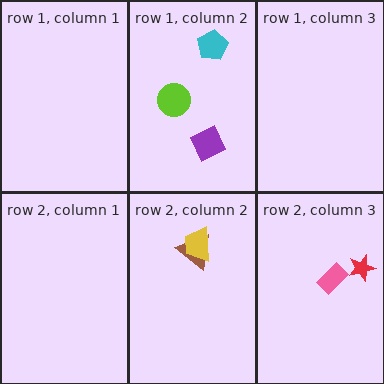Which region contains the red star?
The row 2, column 3 region.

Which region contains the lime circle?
The row 1, column 2 region.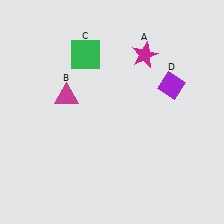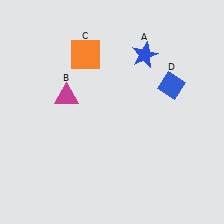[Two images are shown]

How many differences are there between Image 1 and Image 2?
There are 3 differences between the two images.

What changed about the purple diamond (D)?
In Image 1, D is purple. In Image 2, it changed to blue.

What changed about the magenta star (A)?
In Image 1, A is magenta. In Image 2, it changed to blue.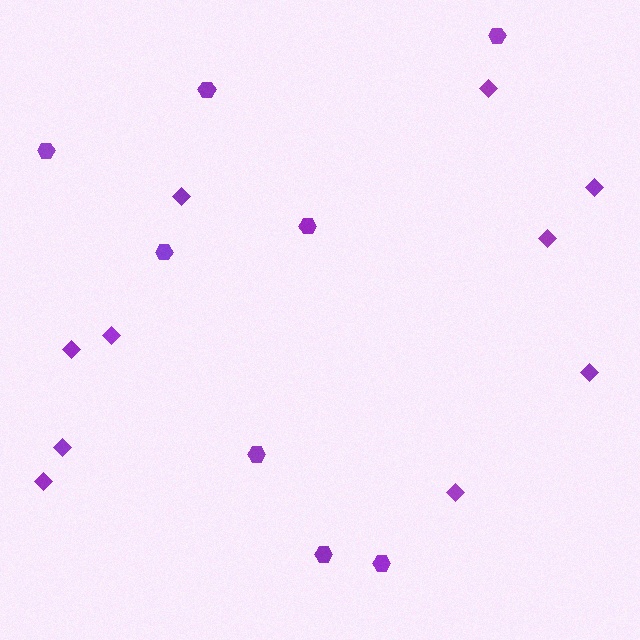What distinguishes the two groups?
There are 2 groups: one group of hexagons (8) and one group of diamonds (10).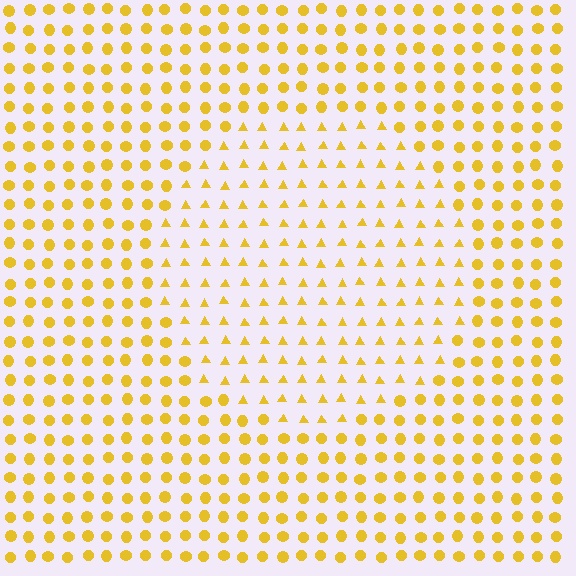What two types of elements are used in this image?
The image uses triangles inside the circle region and circles outside it.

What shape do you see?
I see a circle.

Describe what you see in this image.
The image is filled with small yellow elements arranged in a uniform grid. A circle-shaped region contains triangles, while the surrounding area contains circles. The boundary is defined purely by the change in element shape.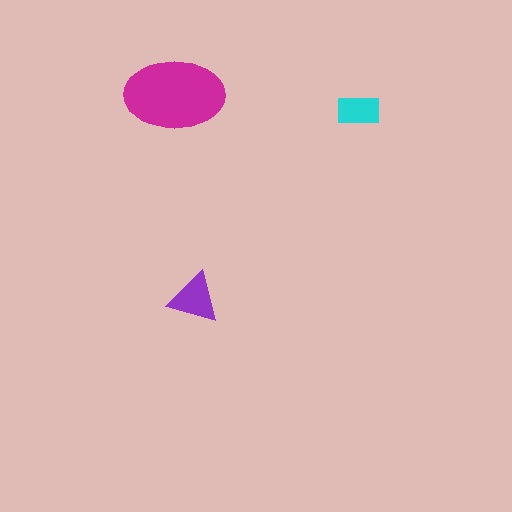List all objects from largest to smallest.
The magenta ellipse, the purple triangle, the cyan rectangle.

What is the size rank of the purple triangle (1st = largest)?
2nd.